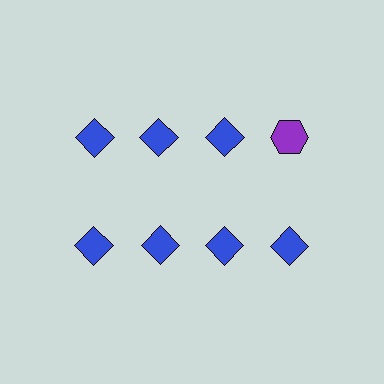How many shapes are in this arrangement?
There are 8 shapes arranged in a grid pattern.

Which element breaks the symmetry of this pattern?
The purple hexagon in the top row, second from right column breaks the symmetry. All other shapes are blue diamonds.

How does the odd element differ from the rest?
It differs in both color (purple instead of blue) and shape (hexagon instead of diamond).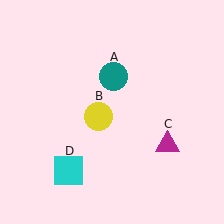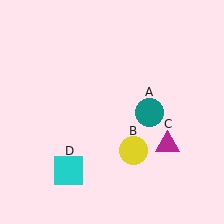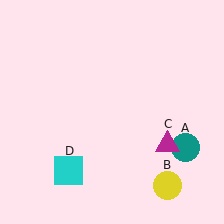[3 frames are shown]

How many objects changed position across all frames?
2 objects changed position: teal circle (object A), yellow circle (object B).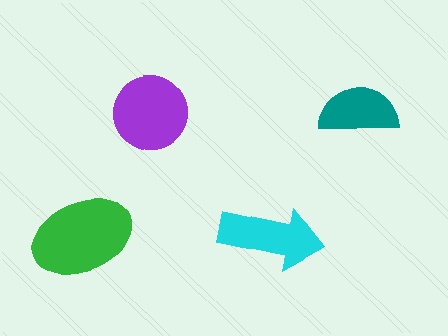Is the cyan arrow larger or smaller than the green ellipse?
Smaller.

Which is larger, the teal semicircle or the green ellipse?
The green ellipse.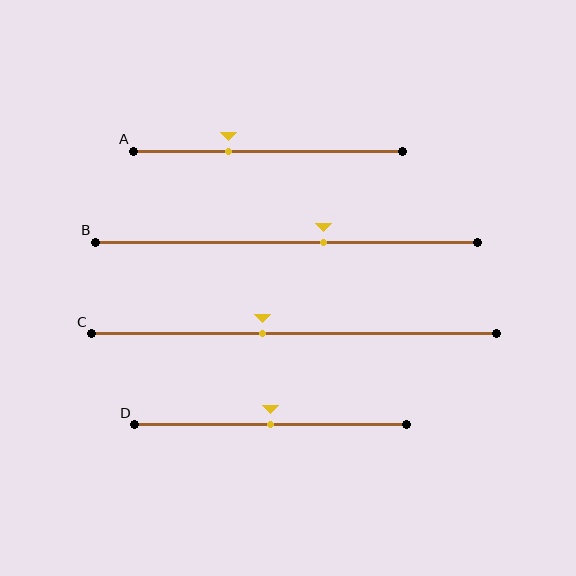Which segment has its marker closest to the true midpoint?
Segment D has its marker closest to the true midpoint.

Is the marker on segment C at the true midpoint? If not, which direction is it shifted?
No, the marker on segment C is shifted to the left by about 8% of the segment length.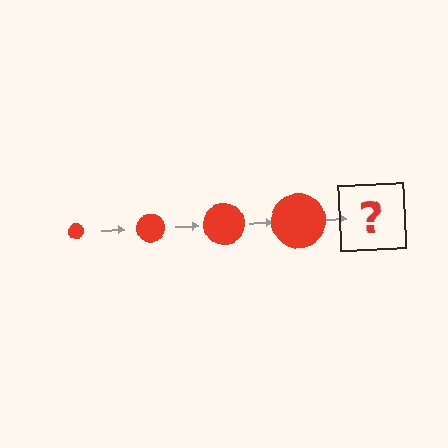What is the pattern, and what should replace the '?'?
The pattern is that the circle gets progressively larger each step. The '?' should be a red circle, larger than the previous one.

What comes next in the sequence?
The next element should be a red circle, larger than the previous one.